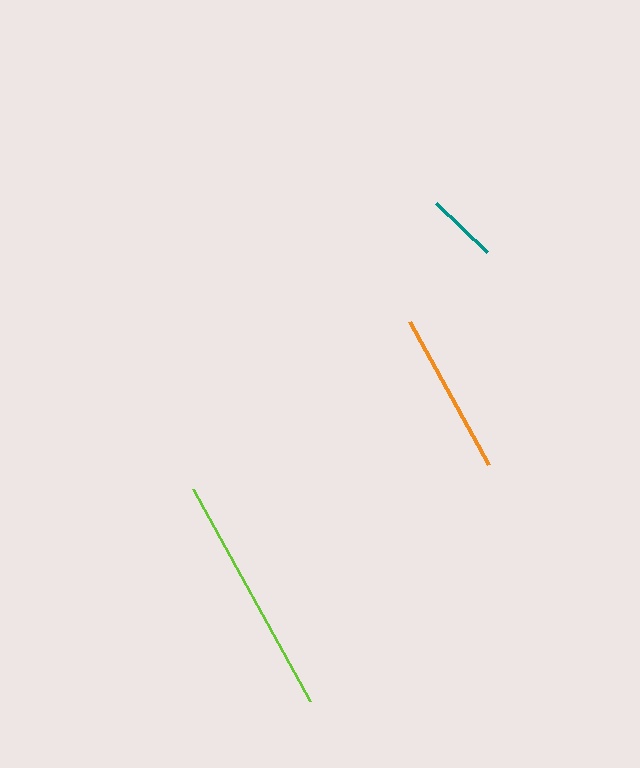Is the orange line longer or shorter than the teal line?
The orange line is longer than the teal line.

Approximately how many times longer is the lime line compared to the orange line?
The lime line is approximately 1.5 times the length of the orange line.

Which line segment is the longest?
The lime line is the longest at approximately 242 pixels.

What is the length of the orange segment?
The orange segment is approximately 163 pixels long.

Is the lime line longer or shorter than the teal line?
The lime line is longer than the teal line.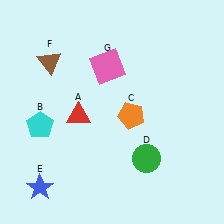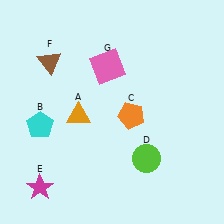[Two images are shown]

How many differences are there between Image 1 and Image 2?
There are 3 differences between the two images.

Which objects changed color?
A changed from red to orange. D changed from green to lime. E changed from blue to magenta.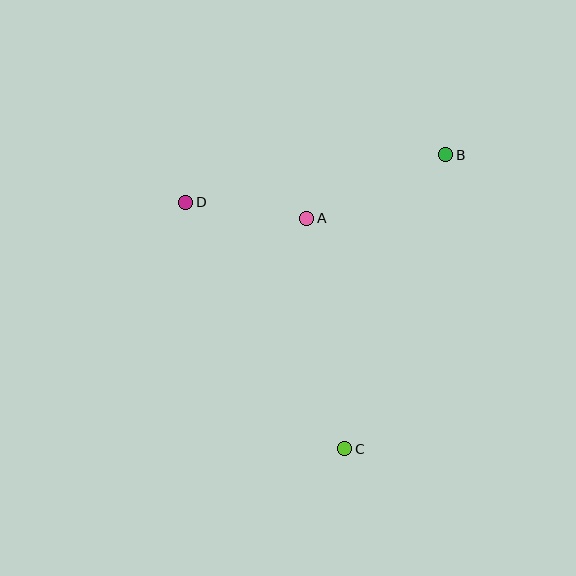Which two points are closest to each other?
Points A and D are closest to each other.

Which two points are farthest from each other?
Points B and C are farthest from each other.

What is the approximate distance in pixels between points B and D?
The distance between B and D is approximately 264 pixels.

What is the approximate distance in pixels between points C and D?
The distance between C and D is approximately 293 pixels.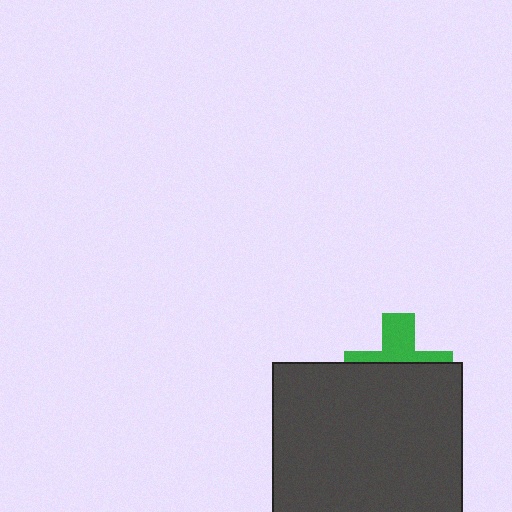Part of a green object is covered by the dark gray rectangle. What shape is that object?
It is a cross.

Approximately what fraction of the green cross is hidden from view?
Roughly 61% of the green cross is hidden behind the dark gray rectangle.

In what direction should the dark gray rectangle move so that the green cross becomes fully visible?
The dark gray rectangle should move down. That is the shortest direction to clear the overlap and leave the green cross fully visible.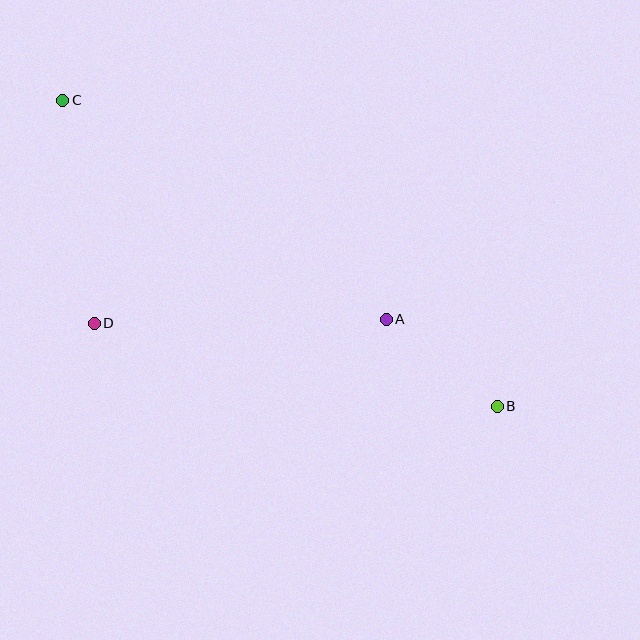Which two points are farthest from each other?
Points B and C are farthest from each other.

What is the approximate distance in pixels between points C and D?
The distance between C and D is approximately 225 pixels.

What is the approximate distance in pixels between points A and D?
The distance between A and D is approximately 292 pixels.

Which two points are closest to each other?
Points A and B are closest to each other.